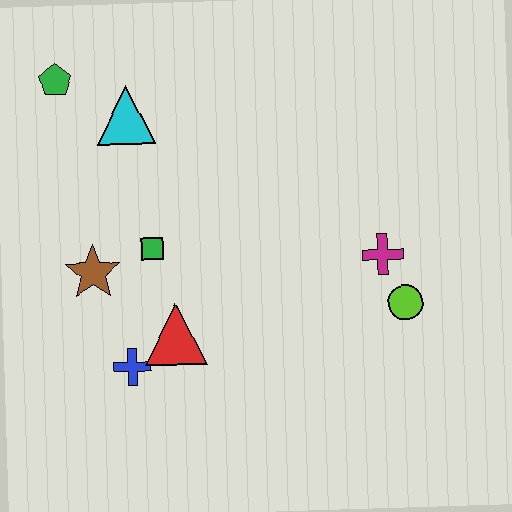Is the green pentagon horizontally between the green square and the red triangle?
No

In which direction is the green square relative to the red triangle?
The green square is above the red triangle.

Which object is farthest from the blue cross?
The green pentagon is farthest from the blue cross.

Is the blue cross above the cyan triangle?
No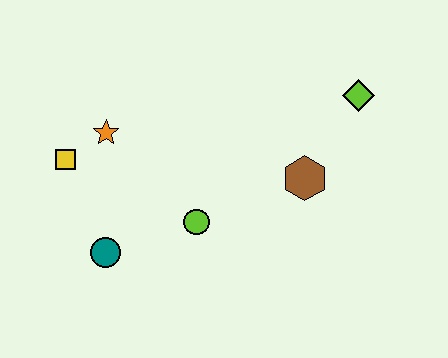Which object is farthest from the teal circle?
The lime diamond is farthest from the teal circle.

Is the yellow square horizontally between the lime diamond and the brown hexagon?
No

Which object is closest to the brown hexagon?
The lime diamond is closest to the brown hexagon.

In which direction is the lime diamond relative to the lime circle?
The lime diamond is to the right of the lime circle.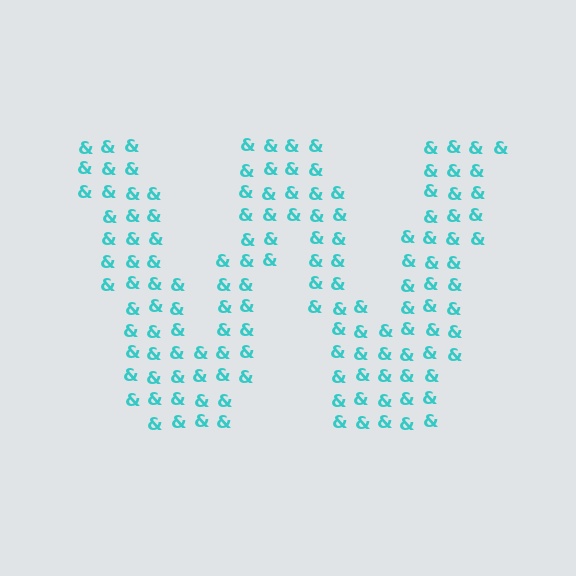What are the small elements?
The small elements are ampersands.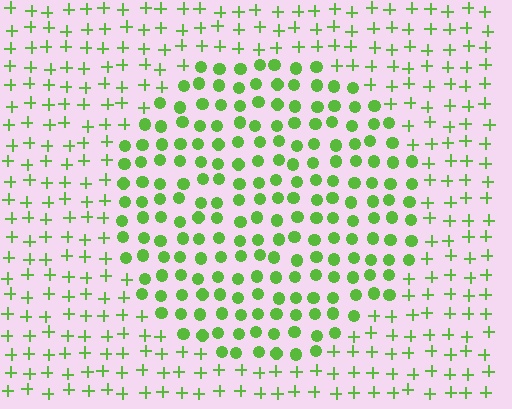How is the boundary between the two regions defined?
The boundary is defined by a change in element shape: circles inside vs. plus signs outside. All elements share the same color and spacing.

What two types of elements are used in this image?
The image uses circles inside the circle region and plus signs outside it.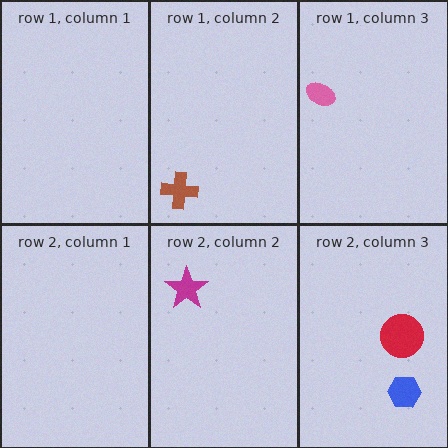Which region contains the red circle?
The row 2, column 3 region.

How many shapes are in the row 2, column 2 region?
1.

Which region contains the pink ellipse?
The row 1, column 3 region.